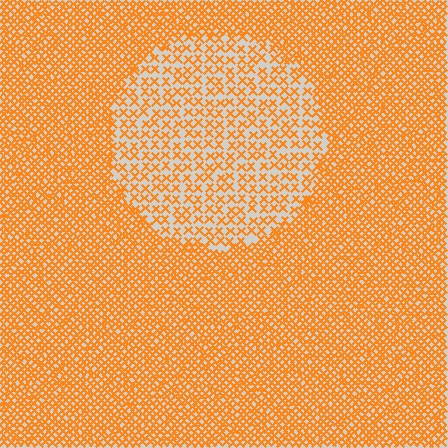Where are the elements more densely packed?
The elements are more densely packed outside the circle boundary.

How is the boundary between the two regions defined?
The boundary is defined by a change in element density (approximately 2.4x ratio). All elements are the same color, size, and shape.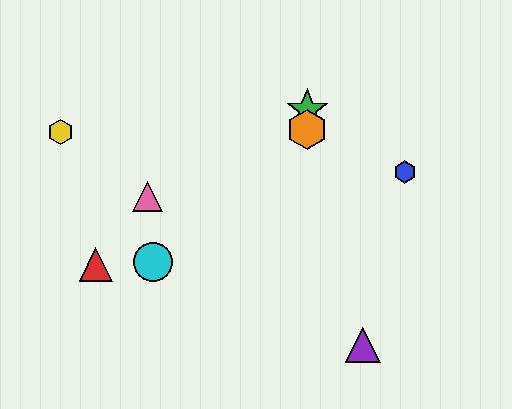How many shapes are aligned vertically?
2 shapes (the green star, the orange hexagon) are aligned vertically.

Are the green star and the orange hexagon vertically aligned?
Yes, both are at x≈307.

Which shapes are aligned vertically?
The green star, the orange hexagon are aligned vertically.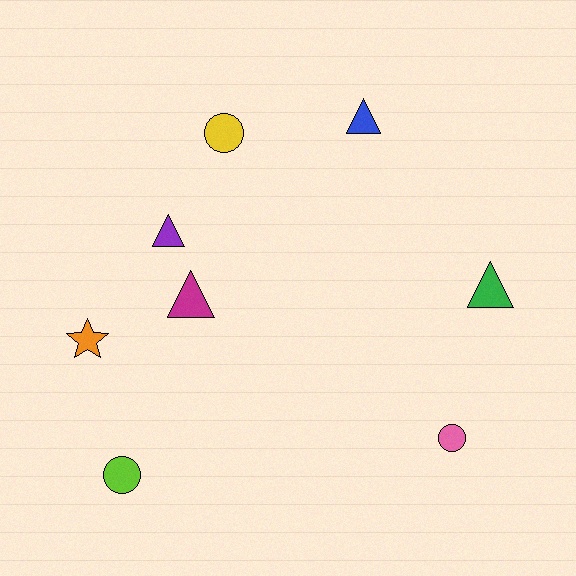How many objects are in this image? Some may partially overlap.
There are 8 objects.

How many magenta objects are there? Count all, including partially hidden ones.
There is 1 magenta object.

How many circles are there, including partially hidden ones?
There are 3 circles.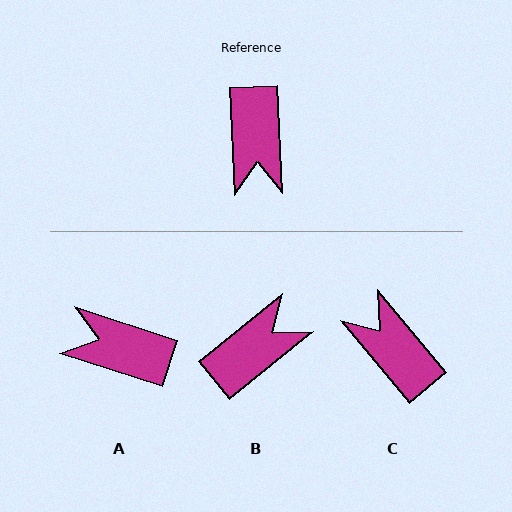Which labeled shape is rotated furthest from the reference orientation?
C, about 143 degrees away.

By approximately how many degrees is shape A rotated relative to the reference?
Approximately 111 degrees clockwise.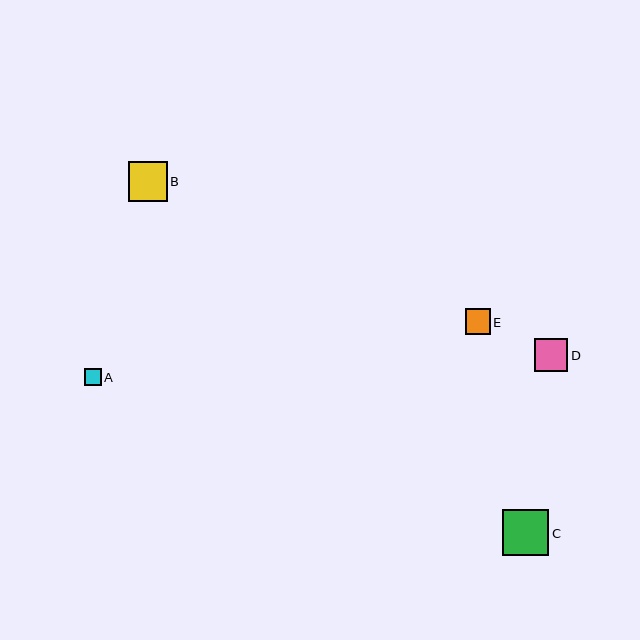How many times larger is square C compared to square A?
Square C is approximately 2.8 times the size of square A.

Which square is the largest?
Square C is the largest with a size of approximately 46 pixels.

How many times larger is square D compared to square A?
Square D is approximately 2.0 times the size of square A.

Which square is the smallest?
Square A is the smallest with a size of approximately 17 pixels.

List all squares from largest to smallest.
From largest to smallest: C, B, D, E, A.